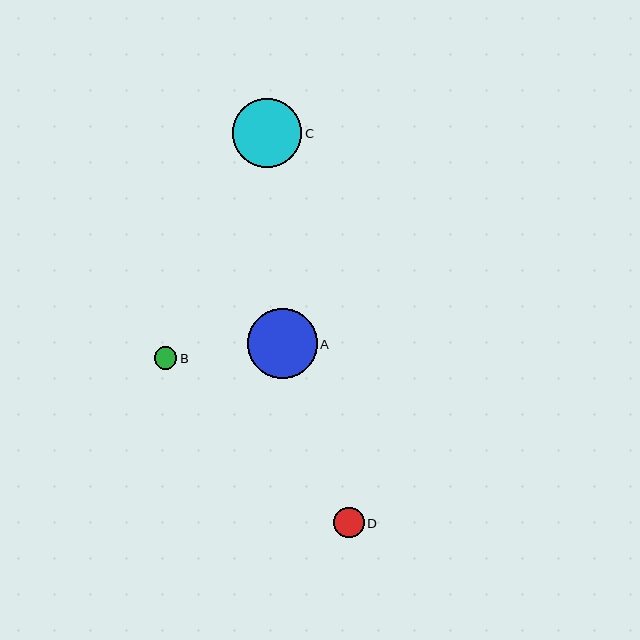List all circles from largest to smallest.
From largest to smallest: A, C, D, B.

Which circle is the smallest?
Circle B is the smallest with a size of approximately 22 pixels.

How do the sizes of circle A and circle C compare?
Circle A and circle C are approximately the same size.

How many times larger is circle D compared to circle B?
Circle D is approximately 1.4 times the size of circle B.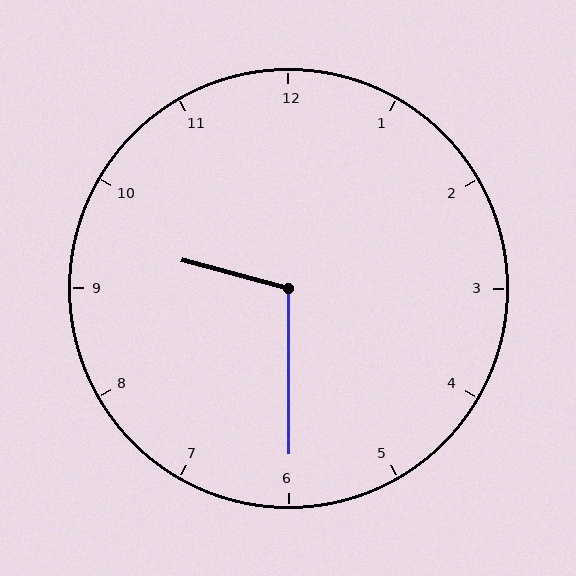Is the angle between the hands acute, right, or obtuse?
It is obtuse.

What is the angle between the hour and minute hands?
Approximately 105 degrees.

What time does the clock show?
9:30.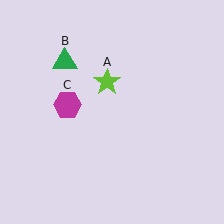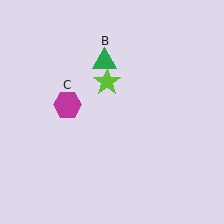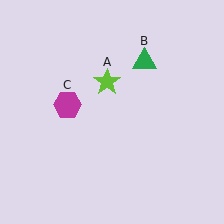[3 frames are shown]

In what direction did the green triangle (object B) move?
The green triangle (object B) moved right.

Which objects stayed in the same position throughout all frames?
Lime star (object A) and magenta hexagon (object C) remained stationary.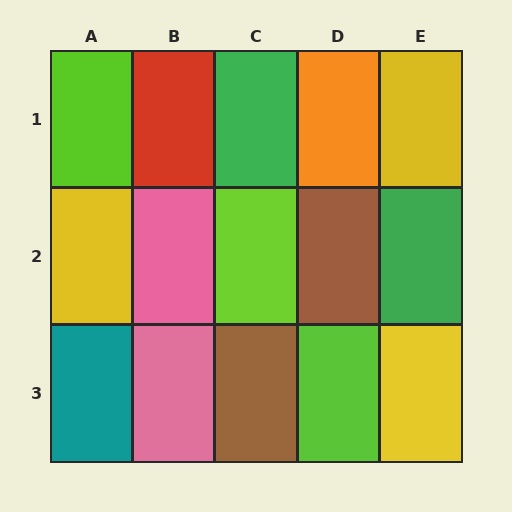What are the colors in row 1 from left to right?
Lime, red, green, orange, yellow.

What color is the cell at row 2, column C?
Lime.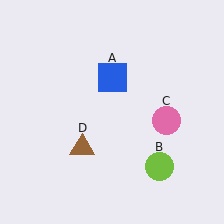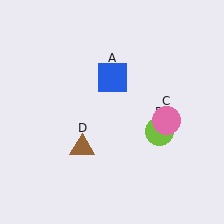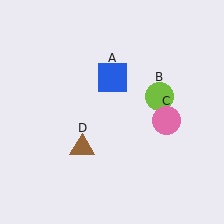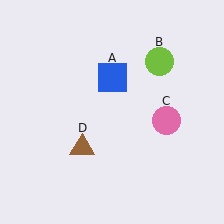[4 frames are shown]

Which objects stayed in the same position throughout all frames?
Blue square (object A) and pink circle (object C) and brown triangle (object D) remained stationary.